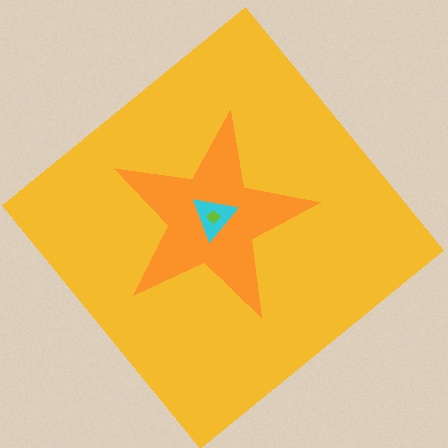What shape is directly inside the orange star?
The cyan triangle.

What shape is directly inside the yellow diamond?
The orange star.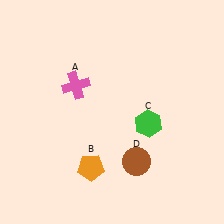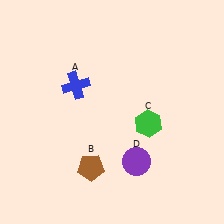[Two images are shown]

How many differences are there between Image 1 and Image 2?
There are 3 differences between the two images.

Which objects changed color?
A changed from pink to blue. B changed from orange to brown. D changed from brown to purple.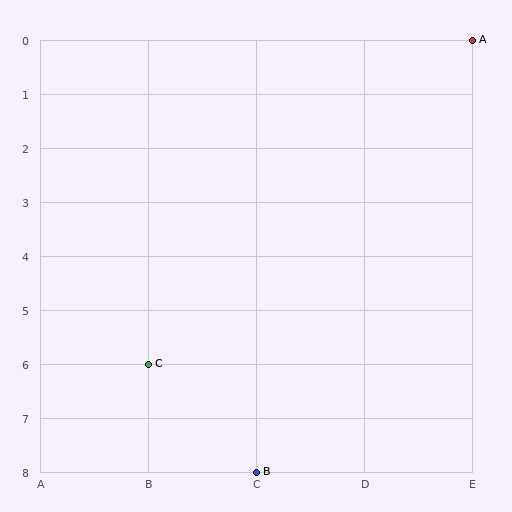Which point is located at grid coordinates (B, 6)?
Point C is at (B, 6).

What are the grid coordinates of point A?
Point A is at grid coordinates (E, 0).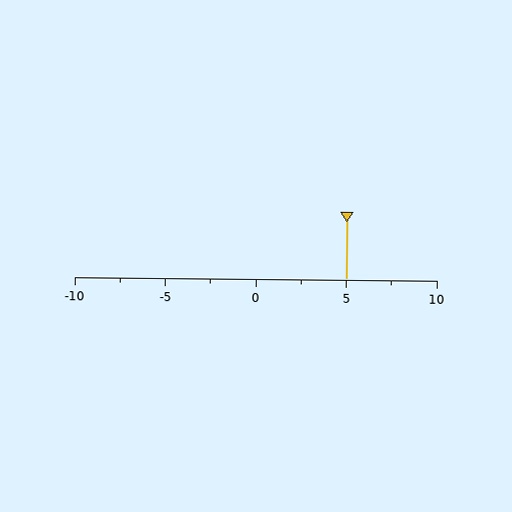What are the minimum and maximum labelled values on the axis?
The axis runs from -10 to 10.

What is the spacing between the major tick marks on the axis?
The major ticks are spaced 5 apart.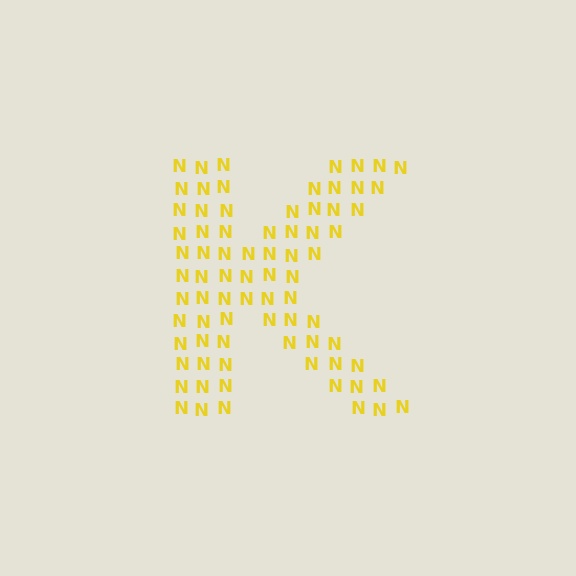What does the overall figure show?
The overall figure shows the letter K.